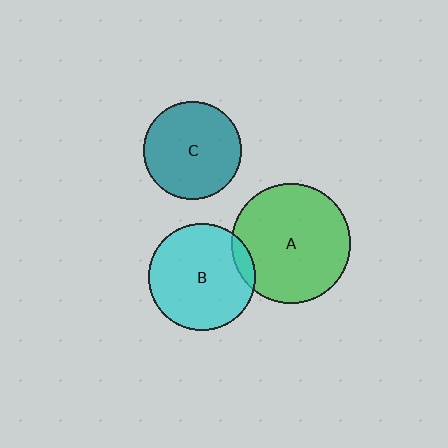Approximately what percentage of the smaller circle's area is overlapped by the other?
Approximately 10%.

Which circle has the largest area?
Circle A (green).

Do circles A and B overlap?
Yes.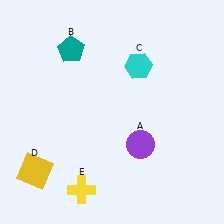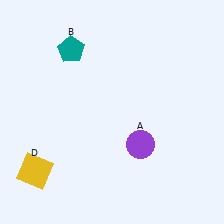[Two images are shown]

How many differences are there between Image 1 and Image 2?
There are 2 differences between the two images.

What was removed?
The yellow cross (E), the cyan hexagon (C) were removed in Image 2.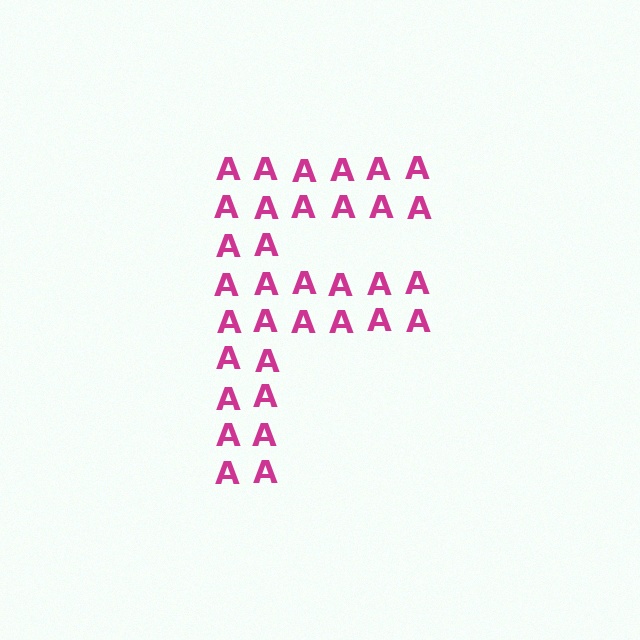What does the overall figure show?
The overall figure shows the letter F.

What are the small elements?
The small elements are letter A's.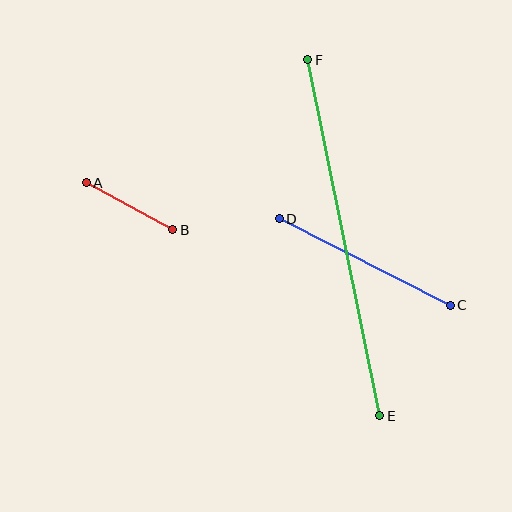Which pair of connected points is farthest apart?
Points E and F are farthest apart.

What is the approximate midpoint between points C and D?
The midpoint is at approximately (365, 262) pixels.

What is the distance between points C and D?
The distance is approximately 192 pixels.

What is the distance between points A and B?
The distance is approximately 98 pixels.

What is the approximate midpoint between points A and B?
The midpoint is at approximately (129, 206) pixels.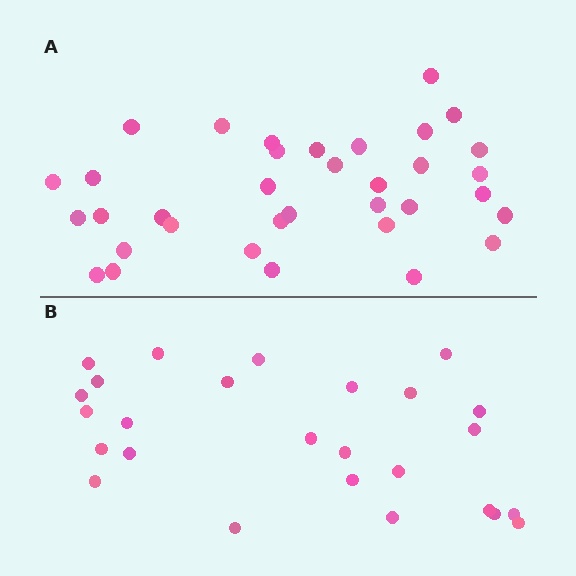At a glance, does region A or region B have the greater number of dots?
Region A (the top region) has more dots.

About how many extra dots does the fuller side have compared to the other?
Region A has roughly 8 or so more dots than region B.